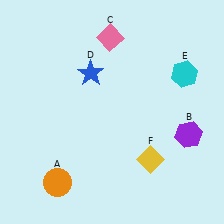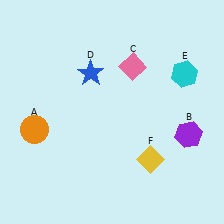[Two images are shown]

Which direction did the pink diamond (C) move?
The pink diamond (C) moved down.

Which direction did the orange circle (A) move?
The orange circle (A) moved up.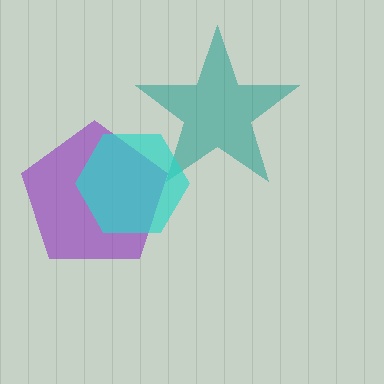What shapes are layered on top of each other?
The layered shapes are: a teal star, a purple pentagon, a cyan hexagon.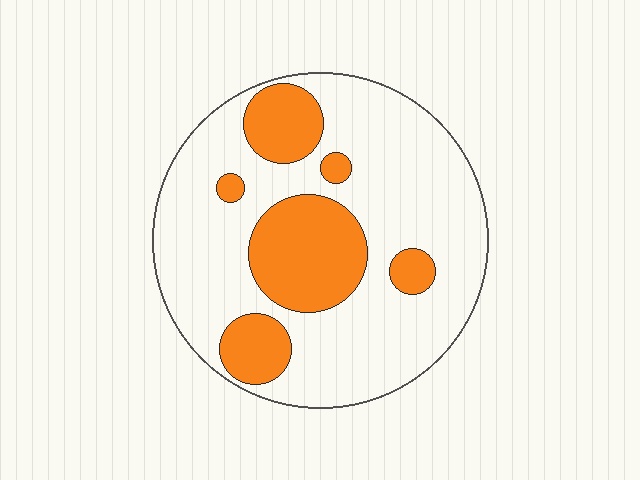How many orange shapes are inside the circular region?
6.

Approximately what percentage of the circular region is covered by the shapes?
Approximately 25%.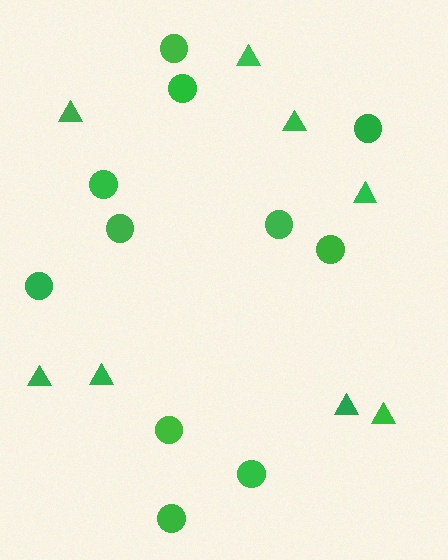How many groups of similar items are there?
There are 2 groups: one group of circles (11) and one group of triangles (8).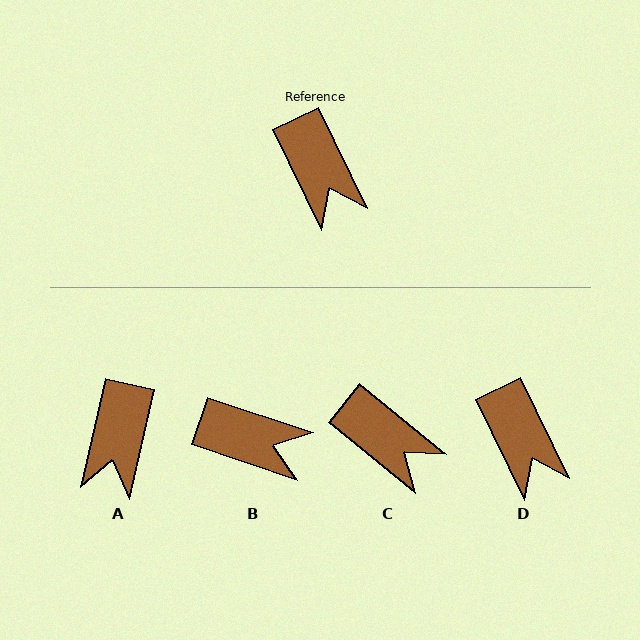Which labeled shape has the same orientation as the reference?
D.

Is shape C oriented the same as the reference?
No, it is off by about 25 degrees.